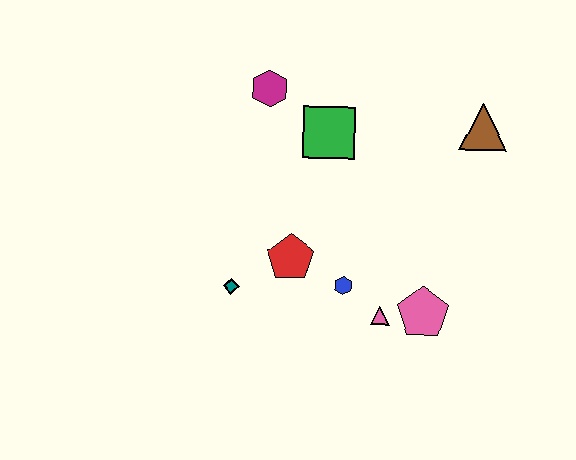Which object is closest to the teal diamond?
The red pentagon is closest to the teal diamond.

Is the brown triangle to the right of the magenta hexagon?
Yes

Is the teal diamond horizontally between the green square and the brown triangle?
No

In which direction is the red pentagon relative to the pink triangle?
The red pentagon is to the left of the pink triangle.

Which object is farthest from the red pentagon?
The brown triangle is farthest from the red pentagon.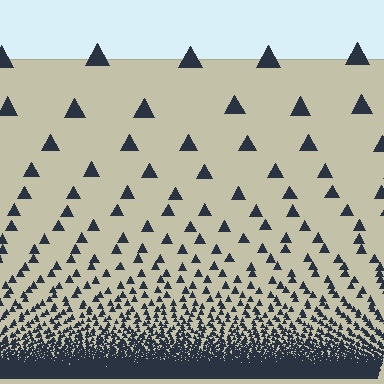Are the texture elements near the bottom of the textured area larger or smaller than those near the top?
Smaller. The gradient is inverted — elements near the bottom are smaller and denser.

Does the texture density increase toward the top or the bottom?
Density increases toward the bottom.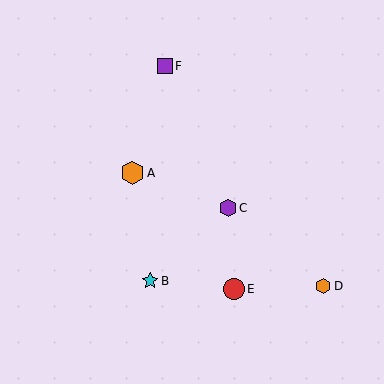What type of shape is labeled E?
Shape E is a red circle.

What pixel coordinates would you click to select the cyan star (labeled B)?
Click at (150, 281) to select the cyan star B.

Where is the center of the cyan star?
The center of the cyan star is at (150, 281).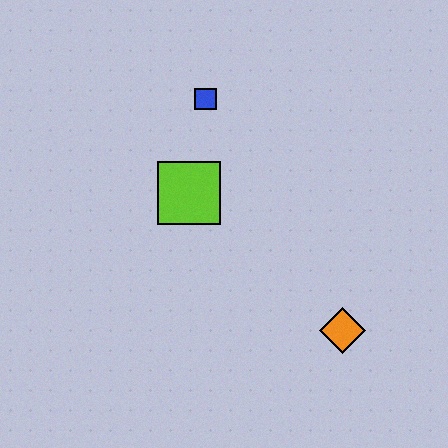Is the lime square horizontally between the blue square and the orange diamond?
No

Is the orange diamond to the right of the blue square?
Yes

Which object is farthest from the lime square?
The orange diamond is farthest from the lime square.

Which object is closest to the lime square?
The blue square is closest to the lime square.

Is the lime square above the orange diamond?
Yes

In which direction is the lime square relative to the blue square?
The lime square is below the blue square.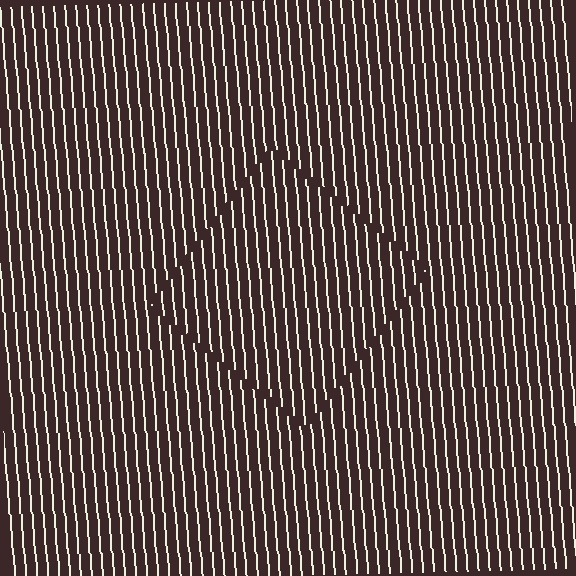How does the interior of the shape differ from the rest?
The interior of the shape contains the same grating, shifted by half a period — the contour is defined by the phase discontinuity where line-ends from the inner and outer gratings abut.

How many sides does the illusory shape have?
4 sides — the line-ends trace a square.